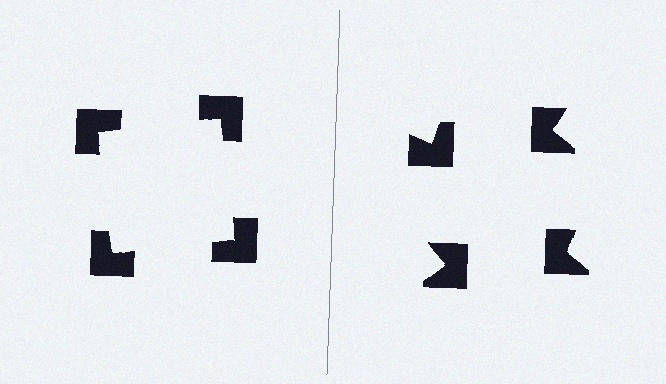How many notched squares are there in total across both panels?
8 — 4 on each side.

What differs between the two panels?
The notched squares are positioned identically on both sides; only the wedge orientations differ. On the left they align to a square; on the right they are misaligned.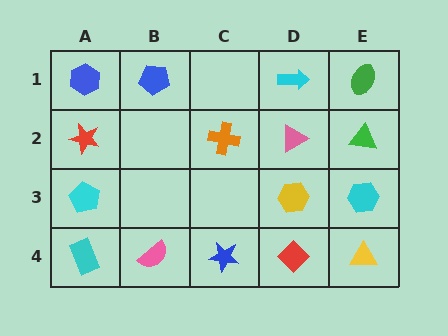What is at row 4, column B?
A pink semicircle.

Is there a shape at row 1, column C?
No, that cell is empty.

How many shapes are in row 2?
4 shapes.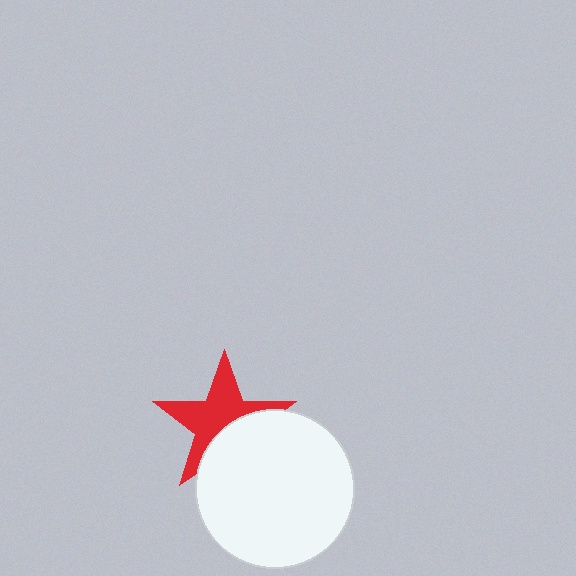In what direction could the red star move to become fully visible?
The red star could move up. That would shift it out from behind the white circle entirely.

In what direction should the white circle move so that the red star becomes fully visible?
The white circle should move down. That is the shortest direction to clear the overlap and leave the red star fully visible.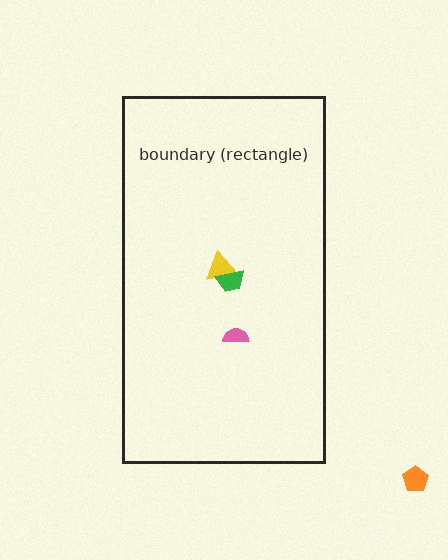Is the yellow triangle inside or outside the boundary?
Inside.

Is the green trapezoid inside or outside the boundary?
Inside.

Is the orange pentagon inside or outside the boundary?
Outside.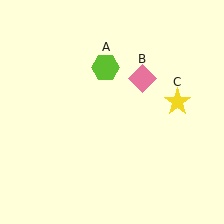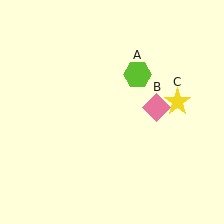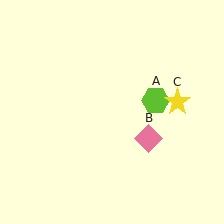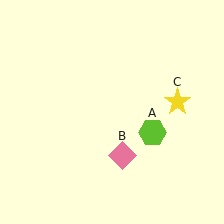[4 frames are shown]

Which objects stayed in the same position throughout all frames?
Yellow star (object C) remained stationary.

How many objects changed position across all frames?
2 objects changed position: lime hexagon (object A), pink diamond (object B).